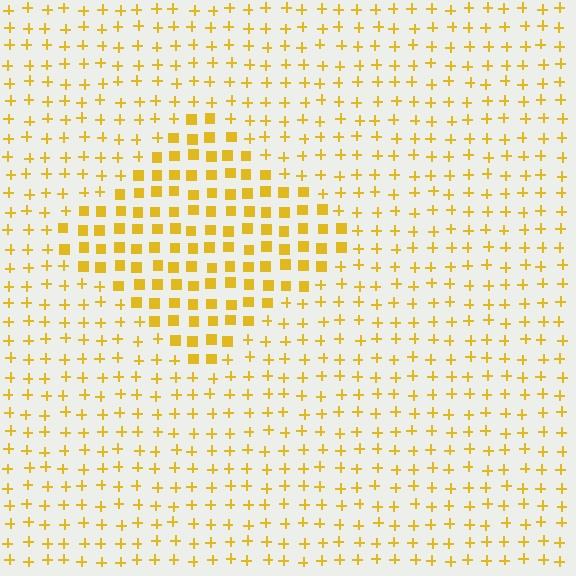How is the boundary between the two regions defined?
The boundary is defined by a change in element shape: squares inside vs. plus signs outside. All elements share the same color and spacing.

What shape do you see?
I see a diamond.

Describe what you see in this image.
The image is filled with small yellow elements arranged in a uniform grid. A diamond-shaped region contains squares, while the surrounding area contains plus signs. The boundary is defined purely by the change in element shape.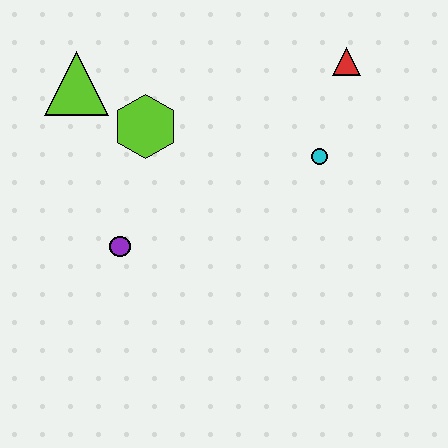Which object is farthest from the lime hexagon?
The red triangle is farthest from the lime hexagon.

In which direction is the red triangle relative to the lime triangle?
The red triangle is to the right of the lime triangle.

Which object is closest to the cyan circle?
The red triangle is closest to the cyan circle.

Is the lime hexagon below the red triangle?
Yes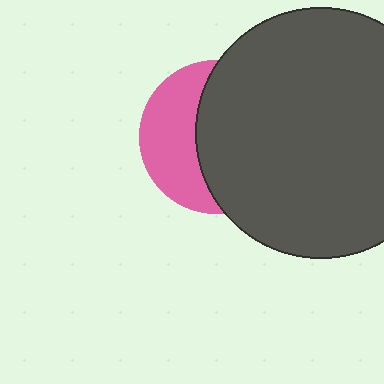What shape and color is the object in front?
The object in front is a dark gray circle.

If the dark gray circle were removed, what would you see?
You would see the complete pink circle.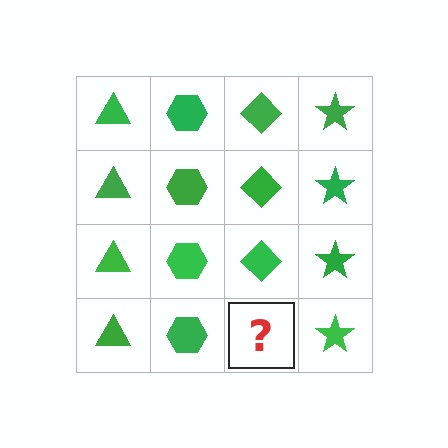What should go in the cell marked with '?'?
The missing cell should contain a green diamond.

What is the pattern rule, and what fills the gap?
The rule is that each column has a consistent shape. The gap should be filled with a green diamond.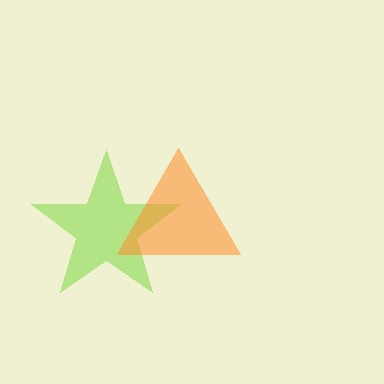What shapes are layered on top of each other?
The layered shapes are: a lime star, an orange triangle.